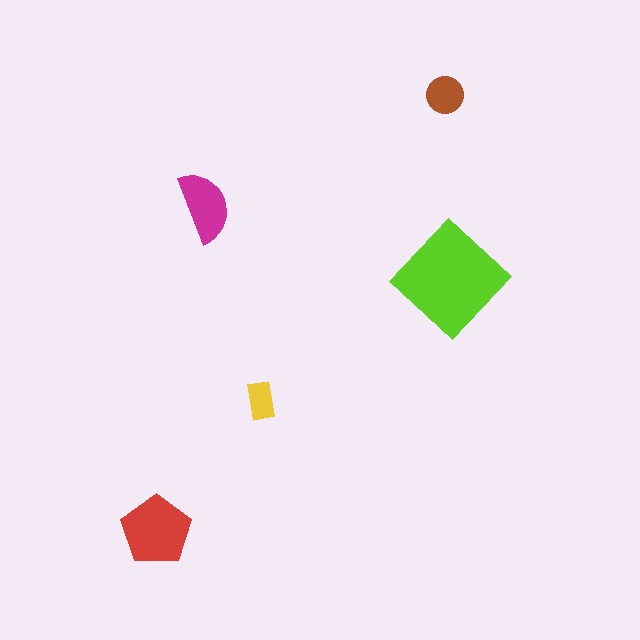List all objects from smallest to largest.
The yellow rectangle, the brown circle, the magenta semicircle, the red pentagon, the lime diamond.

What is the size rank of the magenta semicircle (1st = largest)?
3rd.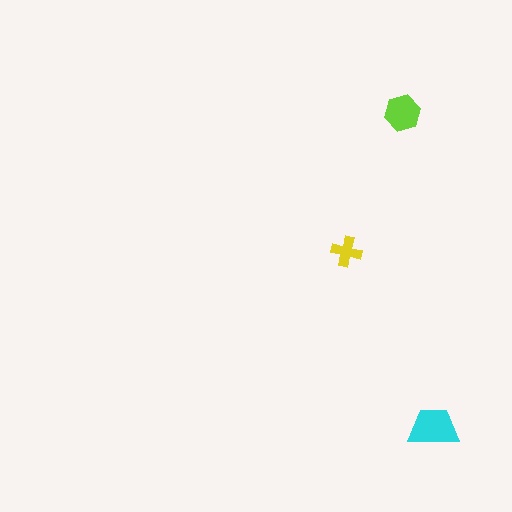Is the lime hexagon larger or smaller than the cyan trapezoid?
Smaller.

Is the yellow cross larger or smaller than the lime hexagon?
Smaller.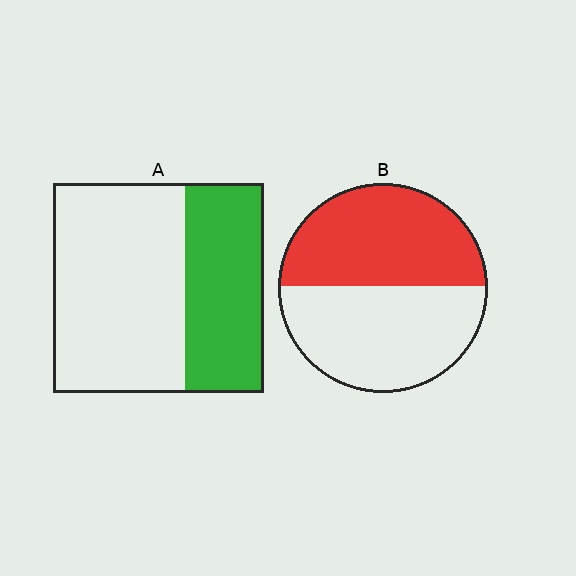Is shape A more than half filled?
No.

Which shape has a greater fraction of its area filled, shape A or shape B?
Shape B.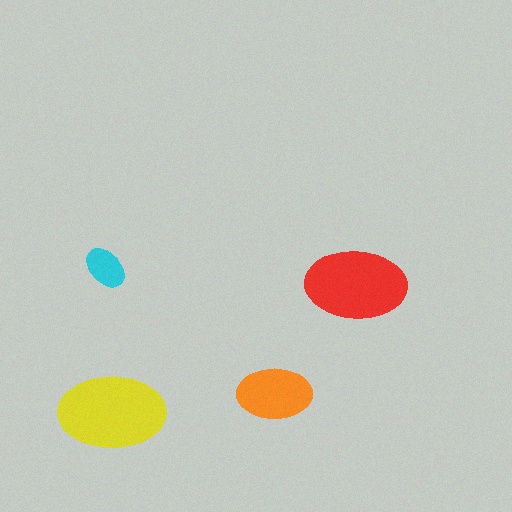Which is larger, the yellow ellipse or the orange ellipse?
The yellow one.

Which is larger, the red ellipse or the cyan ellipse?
The red one.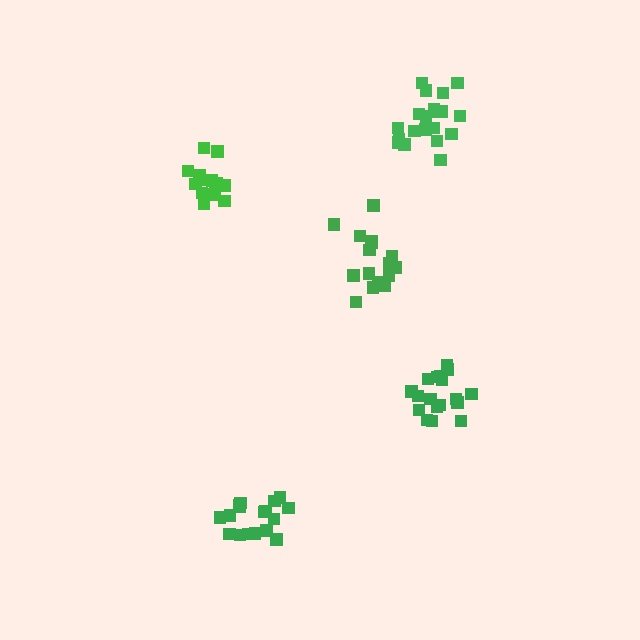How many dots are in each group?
Group 1: 20 dots, Group 2: 14 dots, Group 3: 18 dots, Group 4: 17 dots, Group 5: 16 dots (85 total).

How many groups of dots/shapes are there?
There are 5 groups.